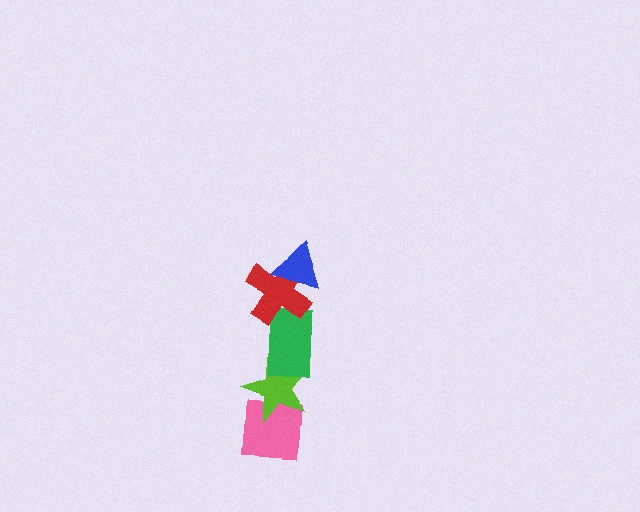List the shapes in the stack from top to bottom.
From top to bottom: the blue triangle, the red cross, the green rectangle, the lime star, the pink square.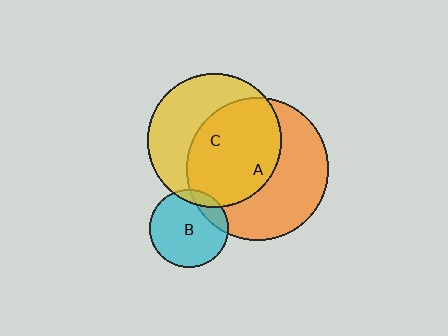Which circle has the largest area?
Circle A (orange).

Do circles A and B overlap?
Yes.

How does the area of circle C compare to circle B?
Approximately 2.9 times.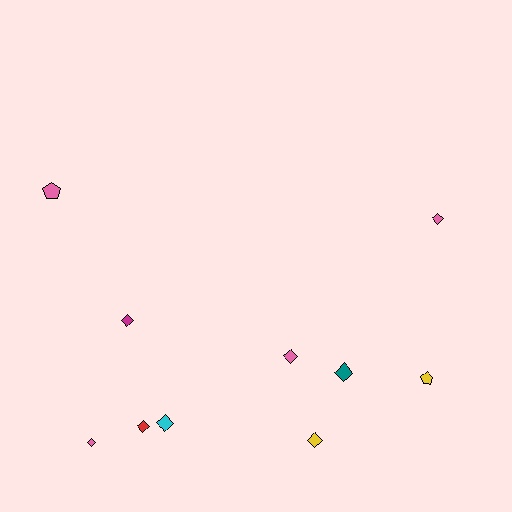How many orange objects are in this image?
There are no orange objects.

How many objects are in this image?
There are 10 objects.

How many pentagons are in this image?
There are 2 pentagons.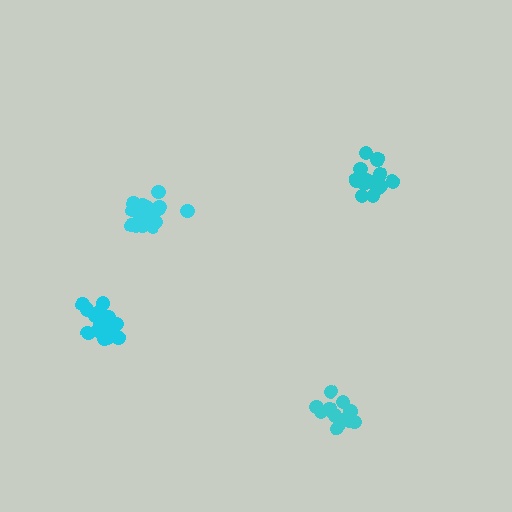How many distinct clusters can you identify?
There are 4 distinct clusters.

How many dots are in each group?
Group 1: 18 dots, Group 2: 12 dots, Group 3: 15 dots, Group 4: 14 dots (59 total).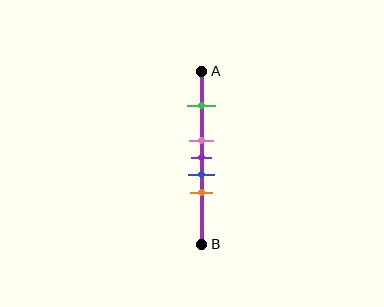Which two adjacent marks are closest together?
The pink and purple marks are the closest adjacent pair.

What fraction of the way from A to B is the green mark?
The green mark is approximately 20% (0.2) of the way from A to B.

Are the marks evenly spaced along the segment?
No, the marks are not evenly spaced.